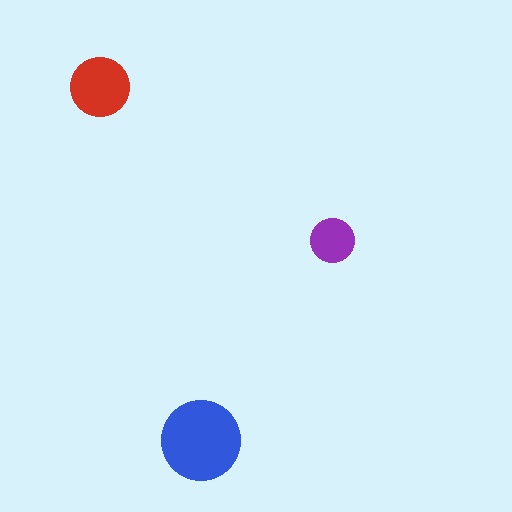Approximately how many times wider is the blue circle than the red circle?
About 1.5 times wider.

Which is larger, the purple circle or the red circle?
The red one.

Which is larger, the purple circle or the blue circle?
The blue one.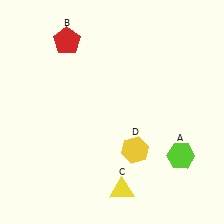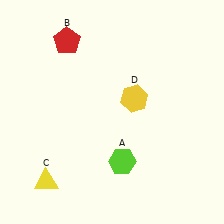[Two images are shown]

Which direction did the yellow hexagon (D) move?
The yellow hexagon (D) moved up.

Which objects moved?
The objects that moved are: the lime hexagon (A), the yellow triangle (C), the yellow hexagon (D).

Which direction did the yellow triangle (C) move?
The yellow triangle (C) moved left.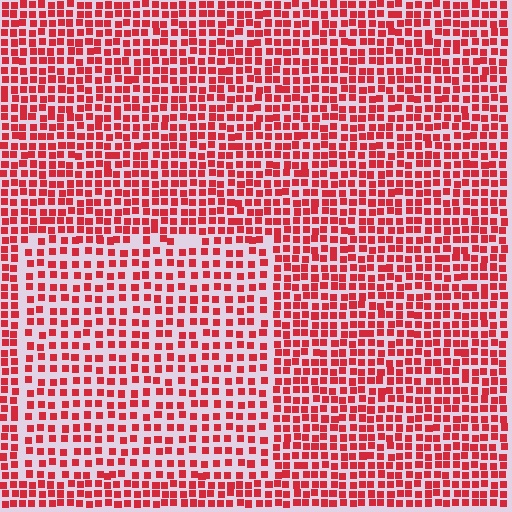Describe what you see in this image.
The image contains small red elements arranged at two different densities. A rectangle-shaped region is visible where the elements are less densely packed than the surrounding area.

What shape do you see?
I see a rectangle.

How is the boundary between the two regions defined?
The boundary is defined by a change in element density (approximately 1.6x ratio). All elements are the same color, size, and shape.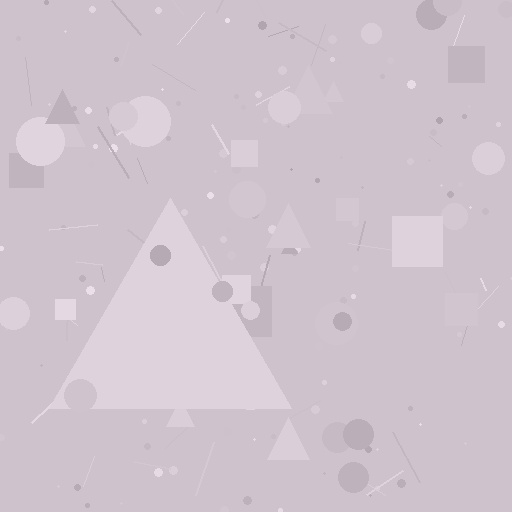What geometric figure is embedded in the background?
A triangle is embedded in the background.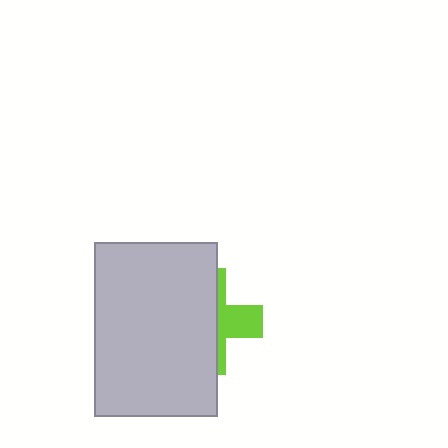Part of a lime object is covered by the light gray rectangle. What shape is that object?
It is a cross.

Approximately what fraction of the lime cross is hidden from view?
Roughly 66% of the lime cross is hidden behind the light gray rectangle.